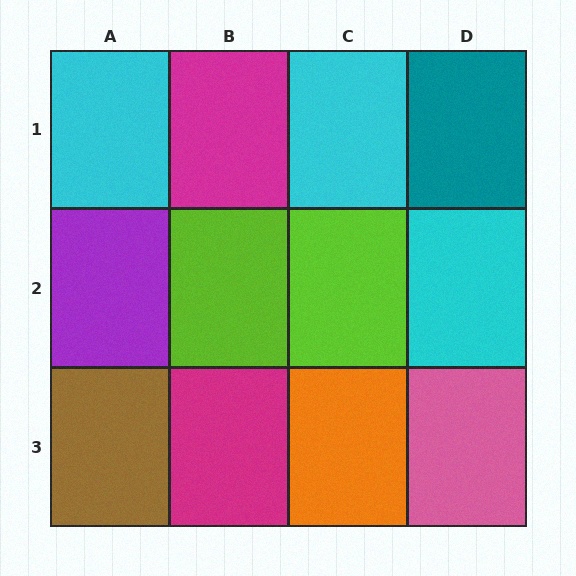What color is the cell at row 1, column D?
Teal.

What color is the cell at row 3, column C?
Orange.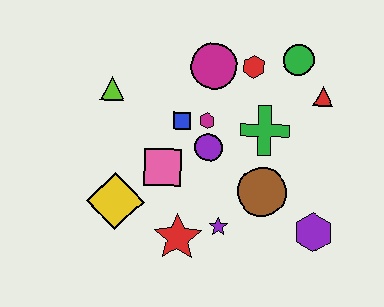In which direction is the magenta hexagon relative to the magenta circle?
The magenta hexagon is below the magenta circle.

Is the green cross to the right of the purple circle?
Yes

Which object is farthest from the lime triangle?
The purple hexagon is farthest from the lime triangle.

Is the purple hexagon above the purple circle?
No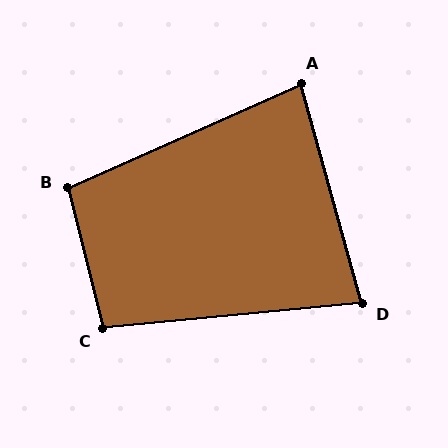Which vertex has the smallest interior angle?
D, at approximately 80 degrees.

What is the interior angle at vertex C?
Approximately 98 degrees (obtuse).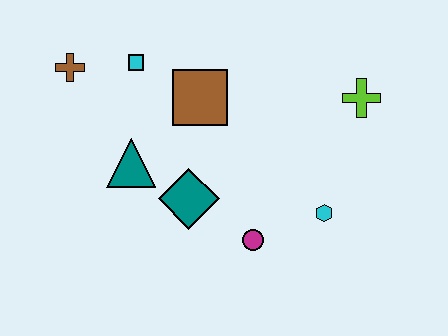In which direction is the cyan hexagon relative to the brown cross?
The cyan hexagon is to the right of the brown cross.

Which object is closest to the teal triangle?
The teal diamond is closest to the teal triangle.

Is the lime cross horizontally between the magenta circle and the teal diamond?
No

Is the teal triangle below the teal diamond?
No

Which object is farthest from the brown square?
The cyan hexagon is farthest from the brown square.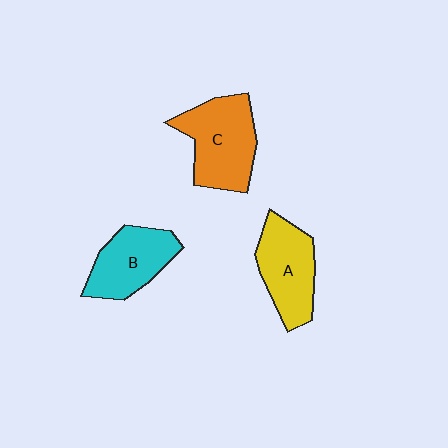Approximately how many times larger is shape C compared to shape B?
Approximately 1.2 times.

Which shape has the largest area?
Shape C (orange).